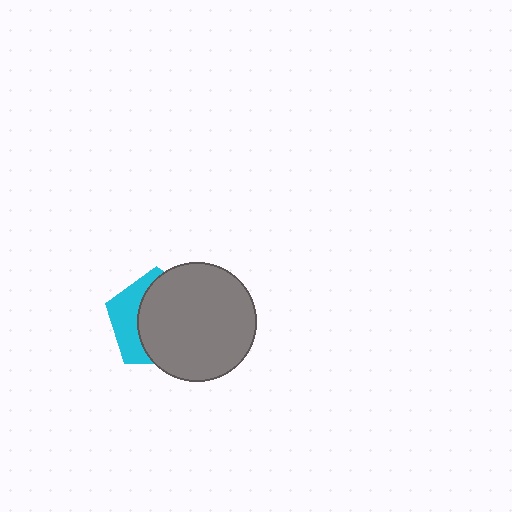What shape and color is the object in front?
The object in front is a gray circle.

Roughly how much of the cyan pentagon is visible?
A small part of it is visible (roughly 34%).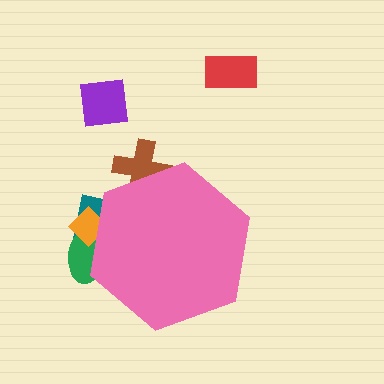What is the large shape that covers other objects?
A pink hexagon.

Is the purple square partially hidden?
No, the purple square is fully visible.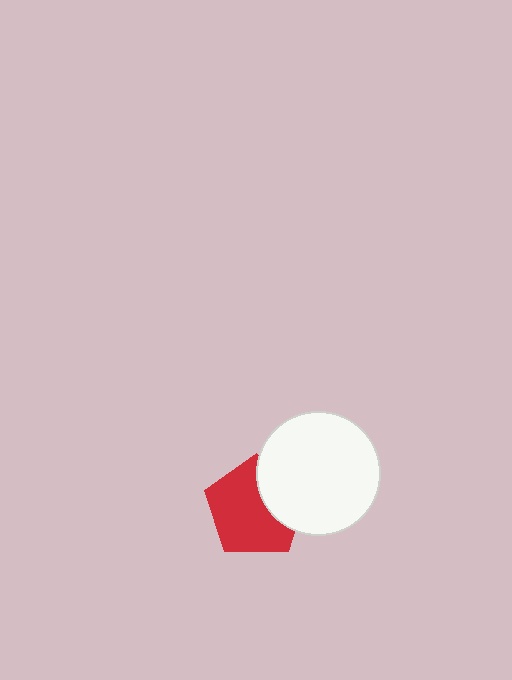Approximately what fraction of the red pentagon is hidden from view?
Roughly 31% of the red pentagon is hidden behind the white circle.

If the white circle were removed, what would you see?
You would see the complete red pentagon.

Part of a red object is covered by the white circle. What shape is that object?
It is a pentagon.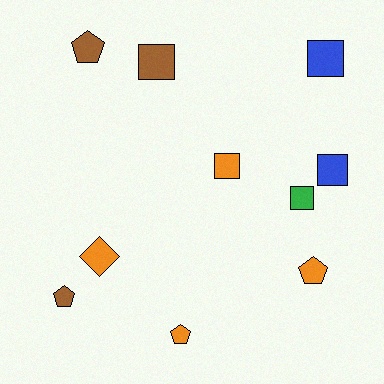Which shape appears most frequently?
Square, with 5 objects.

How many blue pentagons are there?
There are no blue pentagons.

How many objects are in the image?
There are 10 objects.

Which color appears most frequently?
Orange, with 4 objects.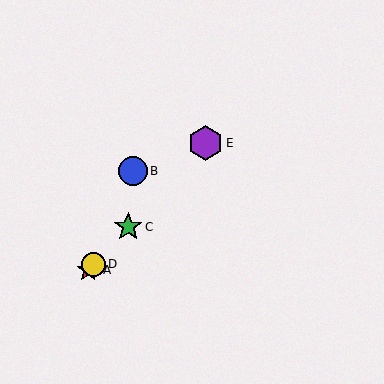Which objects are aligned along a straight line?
Objects A, C, D, E are aligned along a straight line.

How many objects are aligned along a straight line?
4 objects (A, C, D, E) are aligned along a straight line.